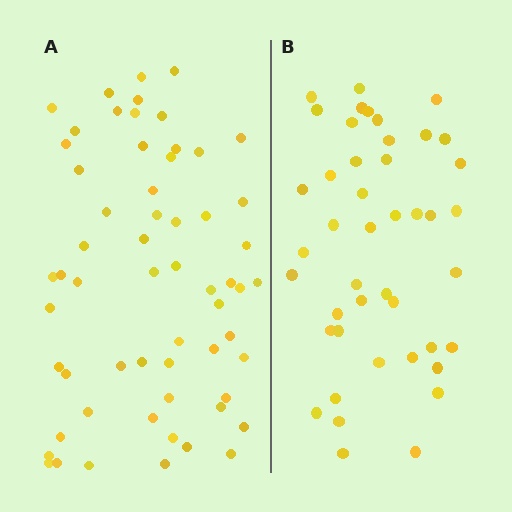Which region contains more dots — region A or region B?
Region A (the left region) has more dots.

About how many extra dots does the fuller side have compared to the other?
Region A has approximately 15 more dots than region B.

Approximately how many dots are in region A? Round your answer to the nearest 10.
About 60 dots.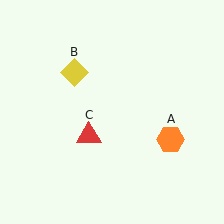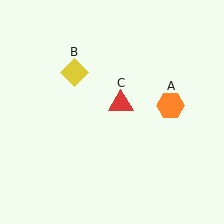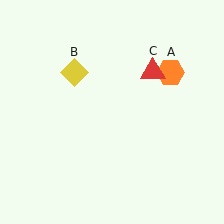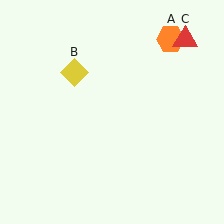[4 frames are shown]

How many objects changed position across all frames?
2 objects changed position: orange hexagon (object A), red triangle (object C).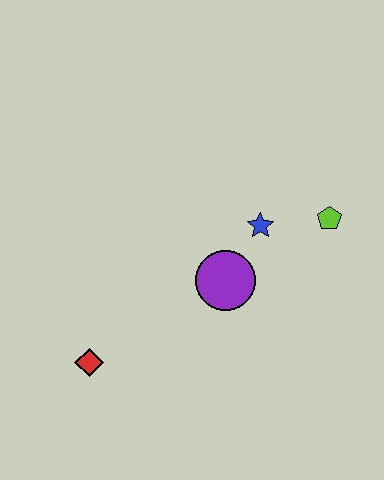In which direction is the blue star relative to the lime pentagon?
The blue star is to the left of the lime pentagon.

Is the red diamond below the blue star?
Yes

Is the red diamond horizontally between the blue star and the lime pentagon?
No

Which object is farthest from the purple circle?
The red diamond is farthest from the purple circle.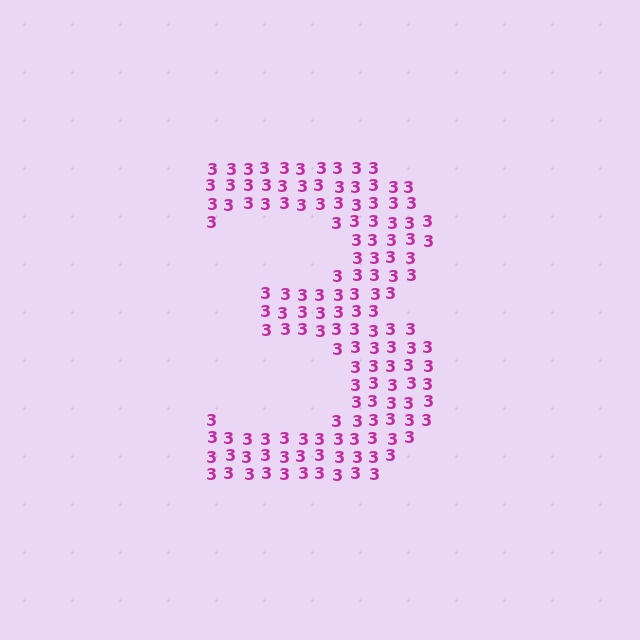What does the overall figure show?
The overall figure shows the digit 3.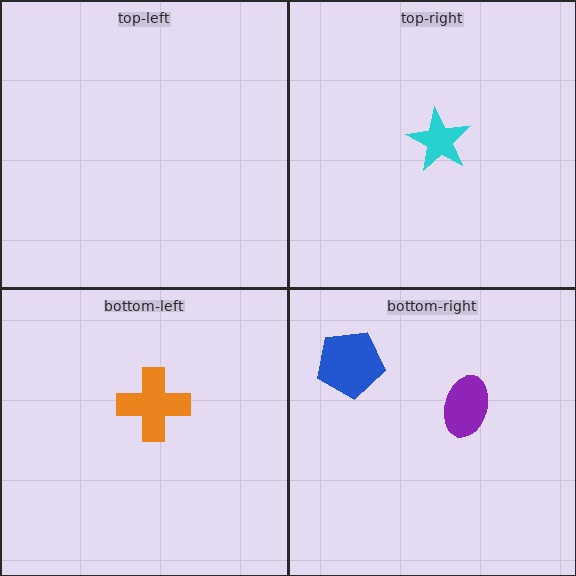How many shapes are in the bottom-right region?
2.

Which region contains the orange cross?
The bottom-left region.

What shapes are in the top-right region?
The cyan star.